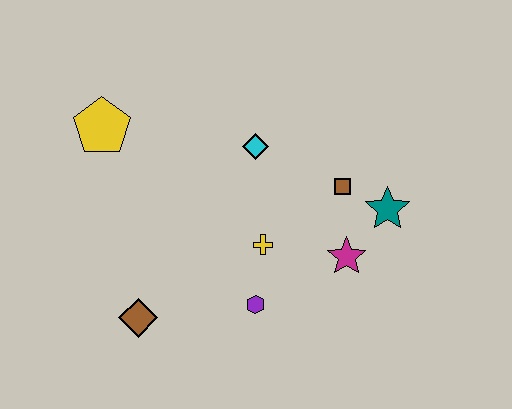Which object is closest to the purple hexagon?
The yellow cross is closest to the purple hexagon.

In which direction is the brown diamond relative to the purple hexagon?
The brown diamond is to the left of the purple hexagon.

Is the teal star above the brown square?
No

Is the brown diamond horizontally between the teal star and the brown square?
No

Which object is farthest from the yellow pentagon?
The teal star is farthest from the yellow pentagon.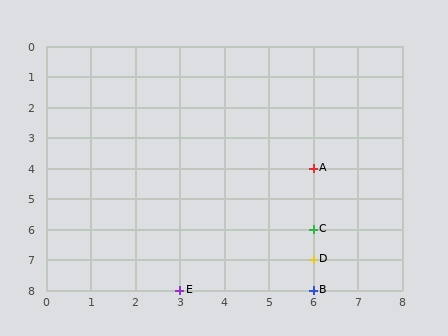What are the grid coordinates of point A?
Point A is at grid coordinates (6, 4).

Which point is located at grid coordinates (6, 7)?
Point D is at (6, 7).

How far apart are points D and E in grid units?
Points D and E are 3 columns and 1 row apart (about 3.2 grid units diagonally).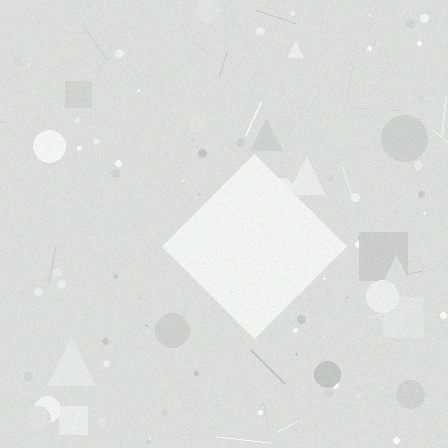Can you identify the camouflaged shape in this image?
The camouflaged shape is a diamond.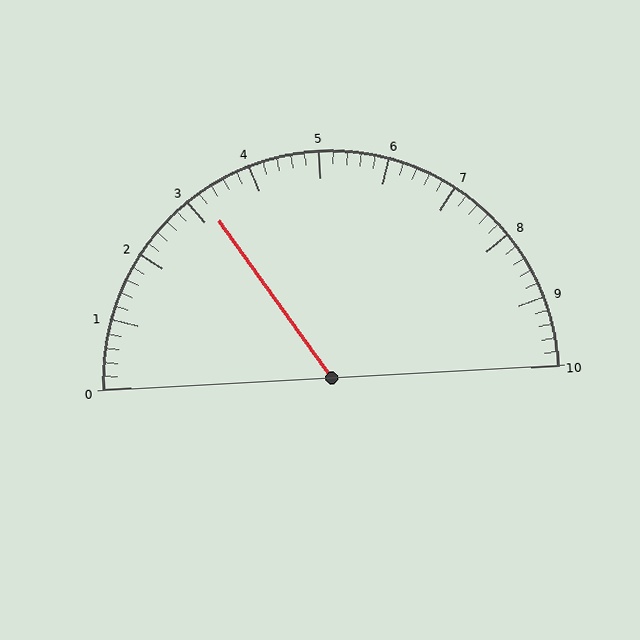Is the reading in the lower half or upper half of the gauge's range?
The reading is in the lower half of the range (0 to 10).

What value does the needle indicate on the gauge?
The needle indicates approximately 3.2.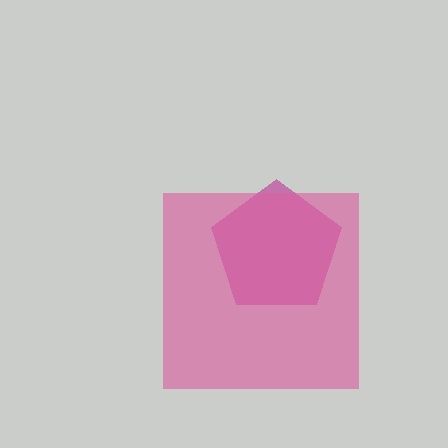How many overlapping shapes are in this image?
There are 2 overlapping shapes in the image.